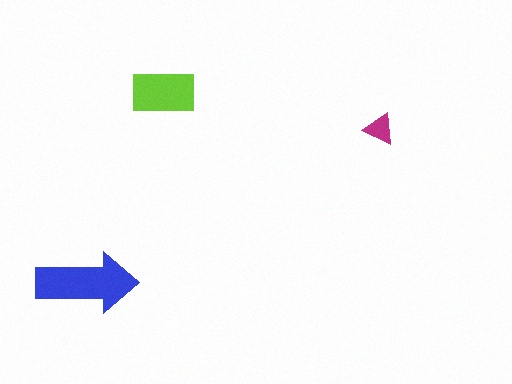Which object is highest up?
The lime rectangle is topmost.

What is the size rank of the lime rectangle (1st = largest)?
2nd.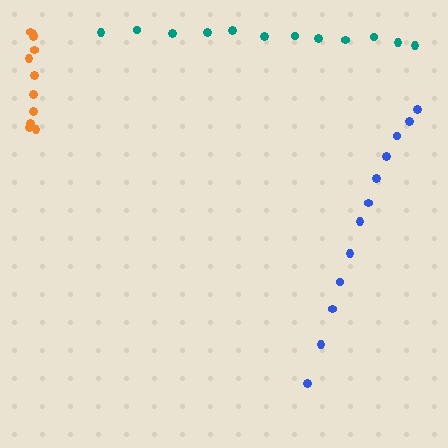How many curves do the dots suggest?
There are 3 distinct paths.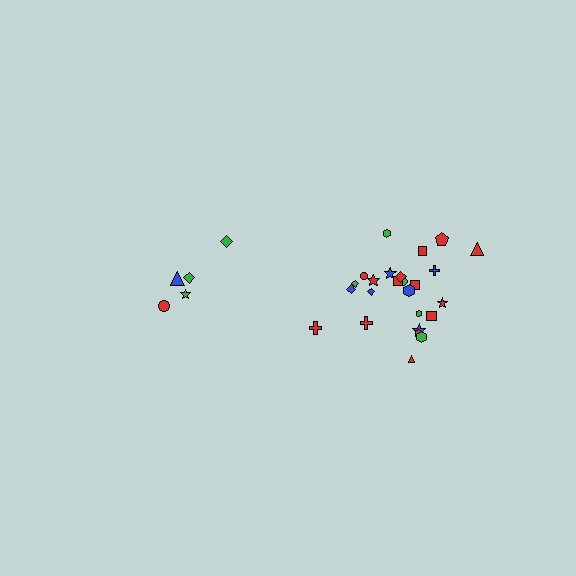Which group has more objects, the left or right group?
The right group.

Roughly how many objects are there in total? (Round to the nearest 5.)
Roughly 30 objects in total.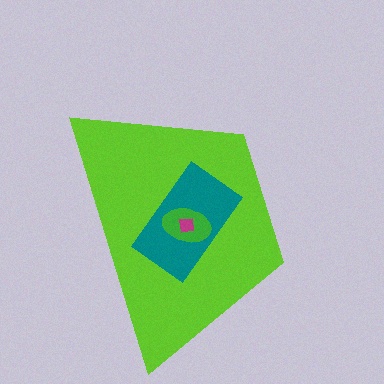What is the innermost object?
The magenta square.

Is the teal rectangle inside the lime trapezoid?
Yes.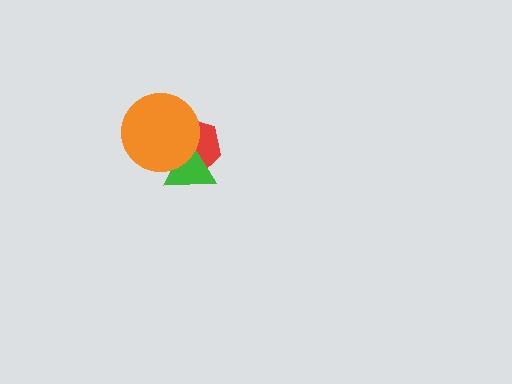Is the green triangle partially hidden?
Yes, it is partially covered by another shape.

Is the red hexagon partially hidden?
Yes, it is partially covered by another shape.